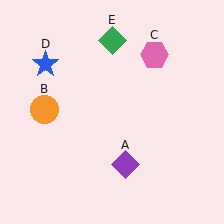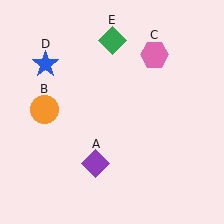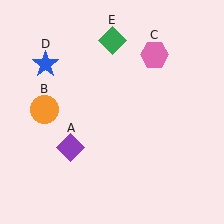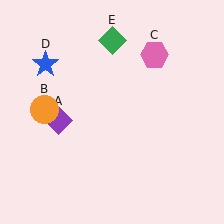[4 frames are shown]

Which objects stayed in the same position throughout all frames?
Orange circle (object B) and pink hexagon (object C) and blue star (object D) and green diamond (object E) remained stationary.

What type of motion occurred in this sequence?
The purple diamond (object A) rotated clockwise around the center of the scene.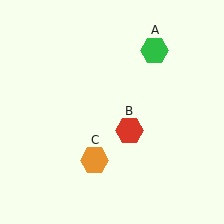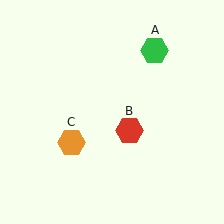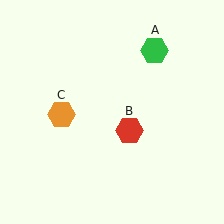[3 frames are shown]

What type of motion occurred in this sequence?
The orange hexagon (object C) rotated clockwise around the center of the scene.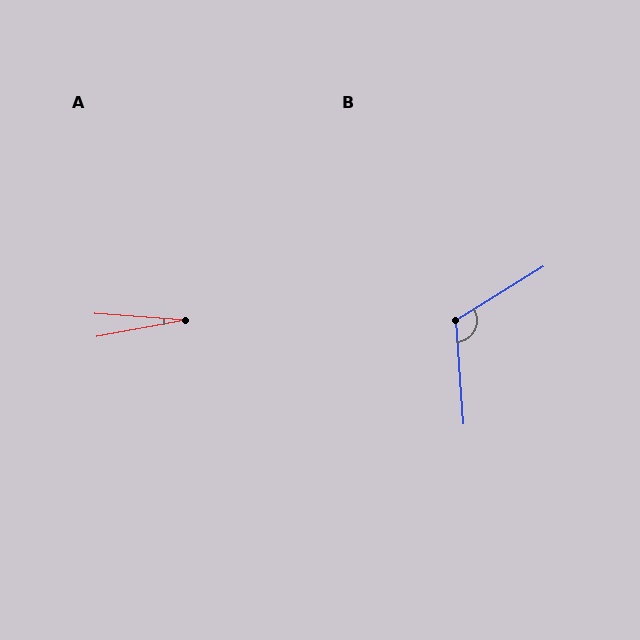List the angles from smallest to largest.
A (15°), B (117°).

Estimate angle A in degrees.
Approximately 15 degrees.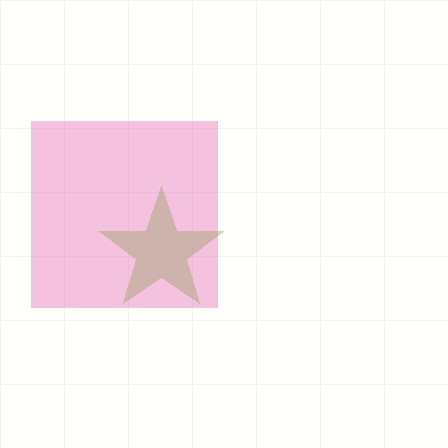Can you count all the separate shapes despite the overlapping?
Yes, there are 2 separate shapes.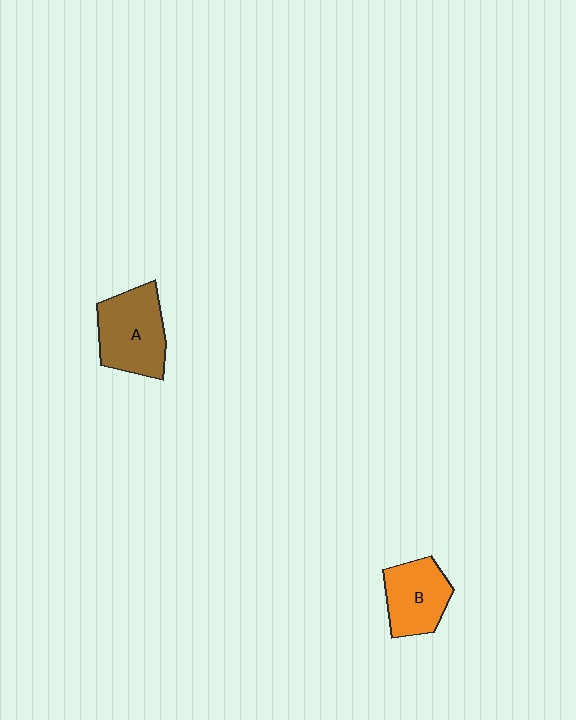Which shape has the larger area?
Shape A (brown).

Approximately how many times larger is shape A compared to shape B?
Approximately 1.3 times.